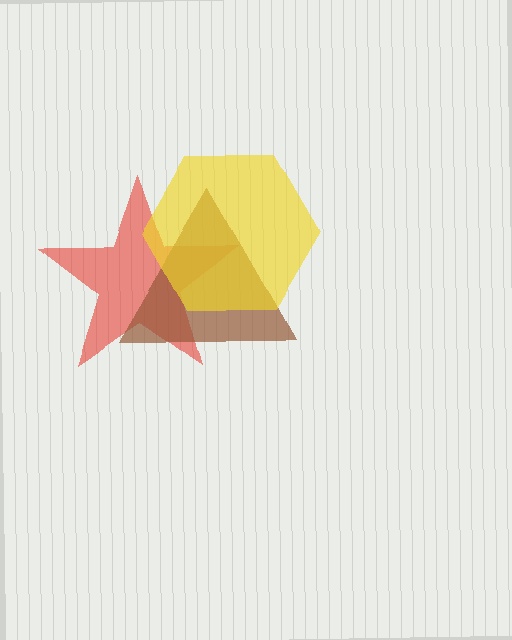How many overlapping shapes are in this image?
There are 3 overlapping shapes in the image.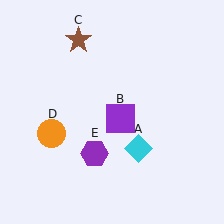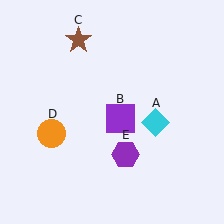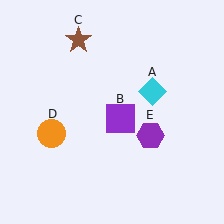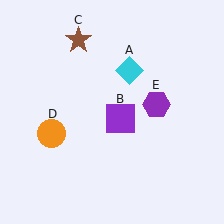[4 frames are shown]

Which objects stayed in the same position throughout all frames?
Purple square (object B) and brown star (object C) and orange circle (object D) remained stationary.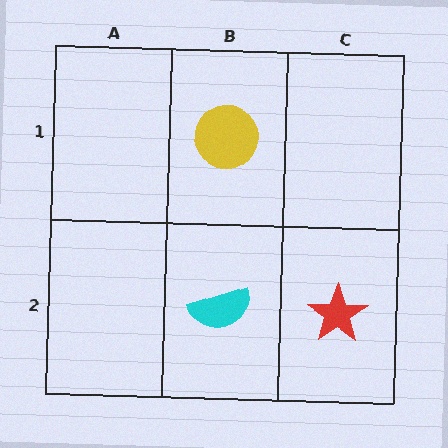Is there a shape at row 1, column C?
No, that cell is empty.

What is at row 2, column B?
A cyan semicircle.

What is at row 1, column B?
A yellow circle.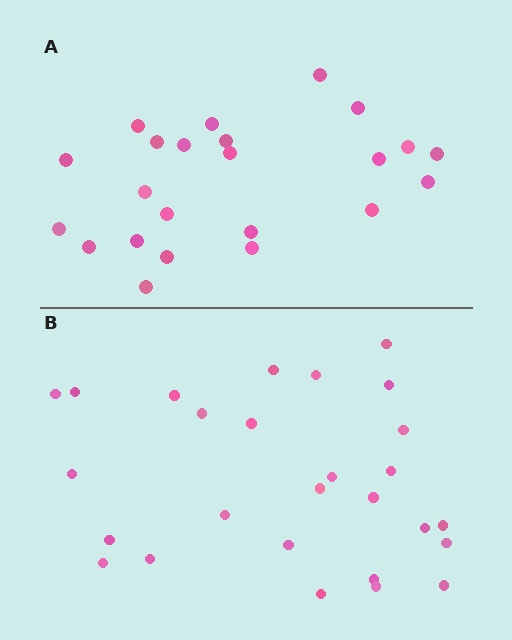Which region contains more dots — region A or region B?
Region B (the bottom region) has more dots.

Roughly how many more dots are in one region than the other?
Region B has about 4 more dots than region A.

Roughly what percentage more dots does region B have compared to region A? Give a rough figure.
About 15% more.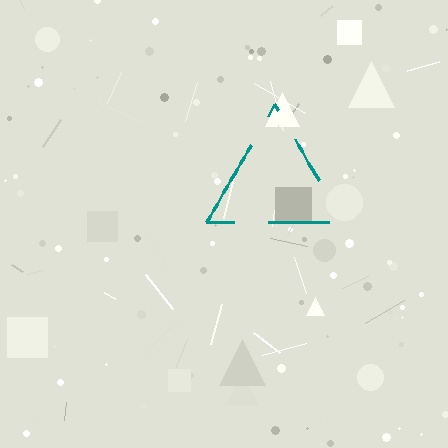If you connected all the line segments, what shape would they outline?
They would outline a triangle.